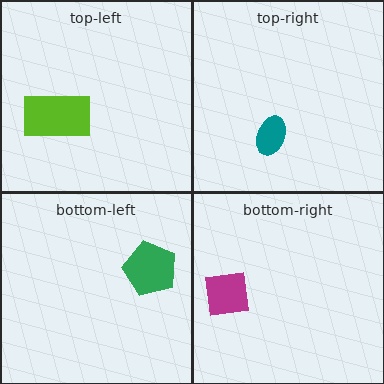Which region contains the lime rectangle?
The top-left region.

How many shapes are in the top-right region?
1.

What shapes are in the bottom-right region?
The magenta square.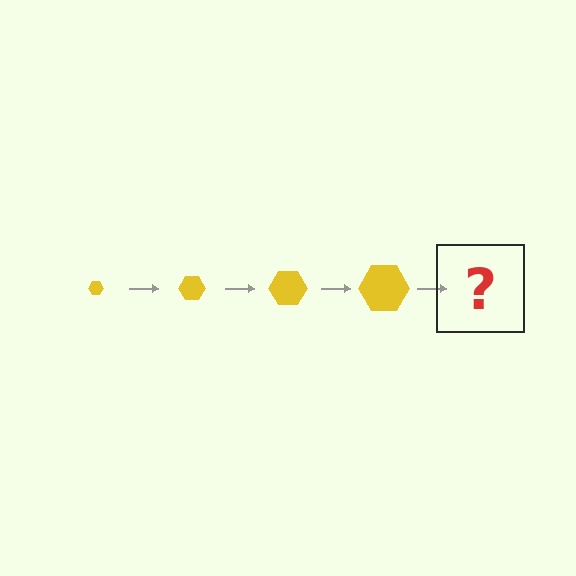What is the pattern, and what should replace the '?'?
The pattern is that the hexagon gets progressively larger each step. The '?' should be a yellow hexagon, larger than the previous one.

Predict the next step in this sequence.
The next step is a yellow hexagon, larger than the previous one.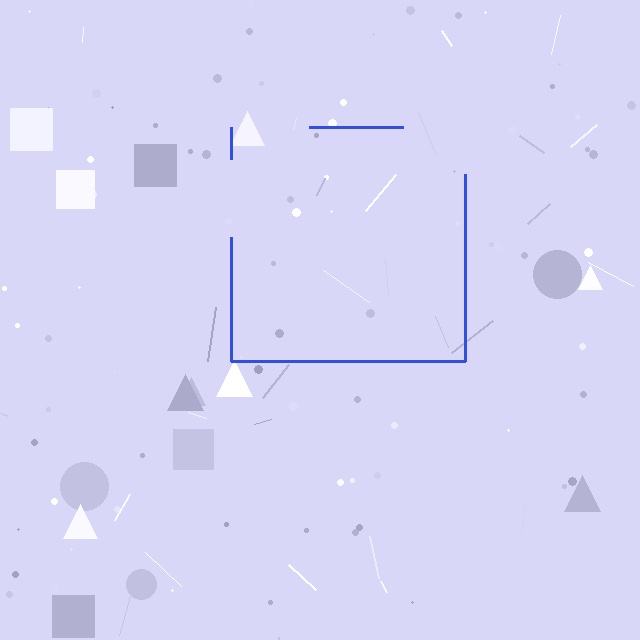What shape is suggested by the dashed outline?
The dashed outline suggests a square.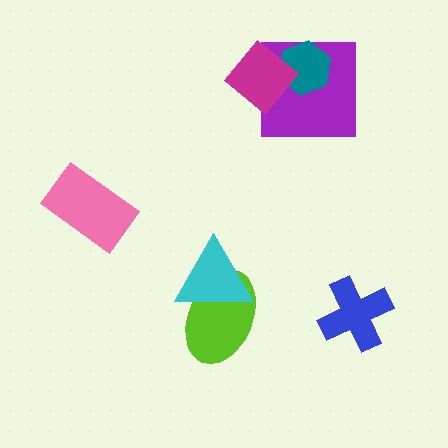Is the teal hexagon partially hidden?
Yes, it is partially covered by another shape.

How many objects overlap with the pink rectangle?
0 objects overlap with the pink rectangle.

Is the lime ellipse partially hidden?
Yes, it is partially covered by another shape.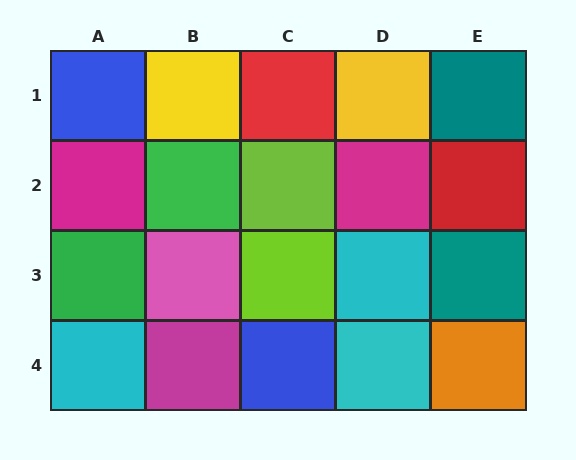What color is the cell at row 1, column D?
Yellow.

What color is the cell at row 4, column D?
Cyan.